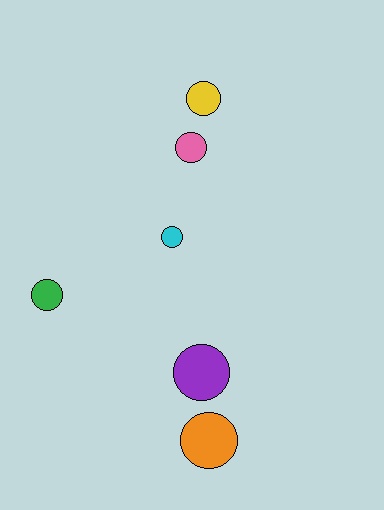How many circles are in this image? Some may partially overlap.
There are 6 circles.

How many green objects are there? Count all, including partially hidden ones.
There is 1 green object.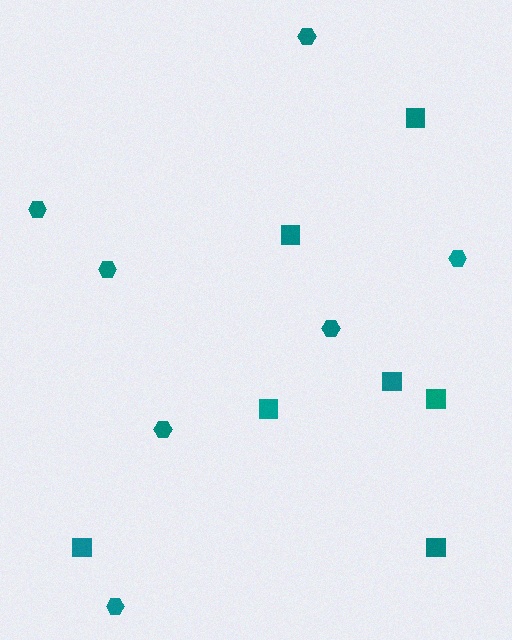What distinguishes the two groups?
There are 2 groups: one group of squares (7) and one group of hexagons (7).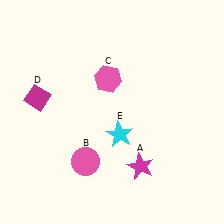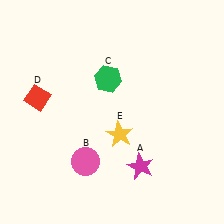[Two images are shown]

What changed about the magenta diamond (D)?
In Image 1, D is magenta. In Image 2, it changed to red.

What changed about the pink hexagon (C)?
In Image 1, C is pink. In Image 2, it changed to green.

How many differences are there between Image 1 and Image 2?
There are 3 differences between the two images.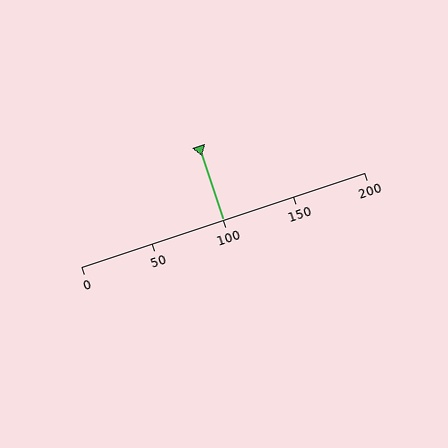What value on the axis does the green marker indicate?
The marker indicates approximately 100.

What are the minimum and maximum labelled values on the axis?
The axis runs from 0 to 200.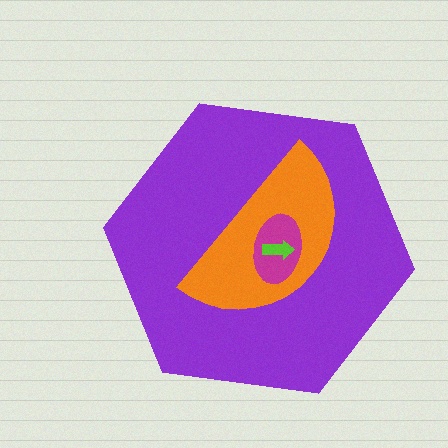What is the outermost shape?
The purple hexagon.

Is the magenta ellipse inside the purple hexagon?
Yes.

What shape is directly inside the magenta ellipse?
The lime arrow.